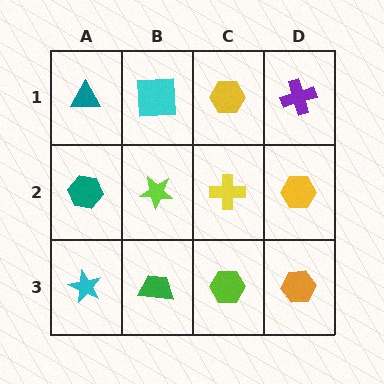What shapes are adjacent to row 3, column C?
A yellow cross (row 2, column C), a green trapezoid (row 3, column B), an orange hexagon (row 3, column D).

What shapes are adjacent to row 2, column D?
A purple cross (row 1, column D), an orange hexagon (row 3, column D), a yellow cross (row 2, column C).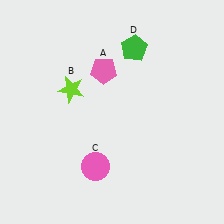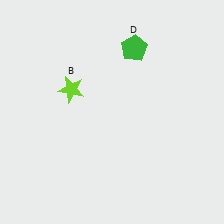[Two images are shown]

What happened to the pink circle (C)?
The pink circle (C) was removed in Image 2. It was in the bottom-left area of Image 1.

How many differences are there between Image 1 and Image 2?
There are 2 differences between the two images.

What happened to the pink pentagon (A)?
The pink pentagon (A) was removed in Image 2. It was in the top-left area of Image 1.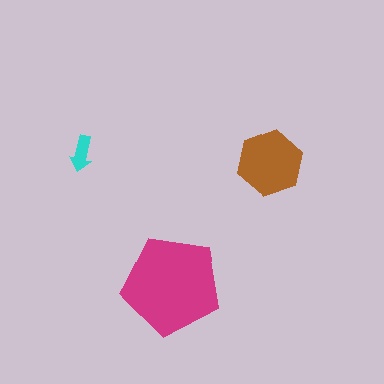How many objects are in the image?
There are 3 objects in the image.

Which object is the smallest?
The cyan arrow.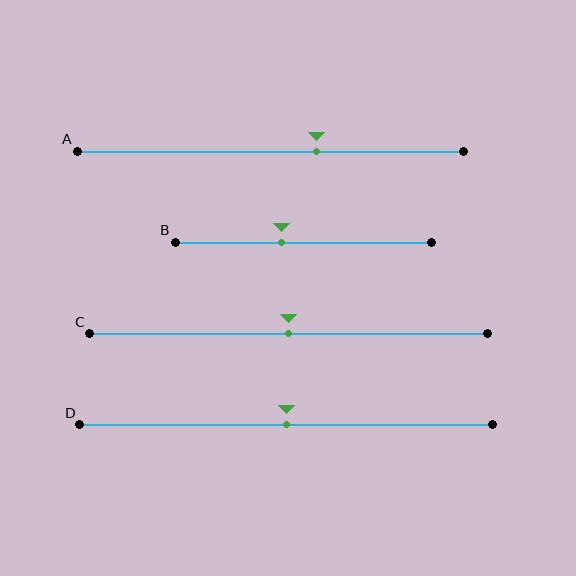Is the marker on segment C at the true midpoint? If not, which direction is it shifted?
Yes, the marker on segment C is at the true midpoint.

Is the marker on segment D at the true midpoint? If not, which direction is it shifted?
Yes, the marker on segment D is at the true midpoint.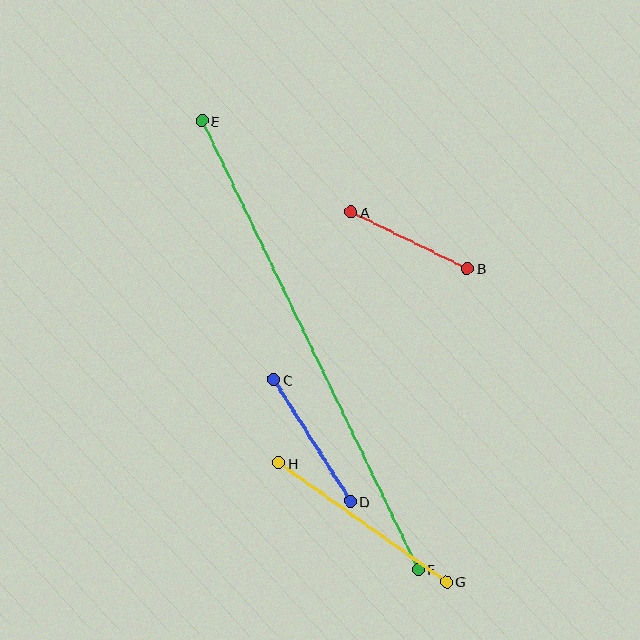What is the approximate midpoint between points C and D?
The midpoint is at approximately (312, 441) pixels.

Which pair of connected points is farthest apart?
Points E and F are farthest apart.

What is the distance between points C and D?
The distance is approximately 144 pixels.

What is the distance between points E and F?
The distance is approximately 498 pixels.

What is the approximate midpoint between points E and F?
The midpoint is at approximately (310, 345) pixels.